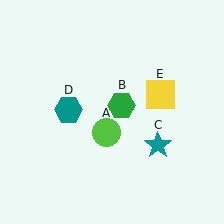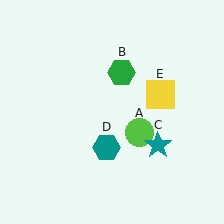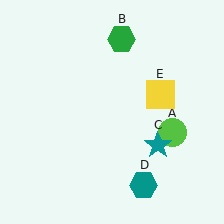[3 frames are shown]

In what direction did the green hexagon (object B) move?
The green hexagon (object B) moved up.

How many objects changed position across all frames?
3 objects changed position: lime circle (object A), green hexagon (object B), teal hexagon (object D).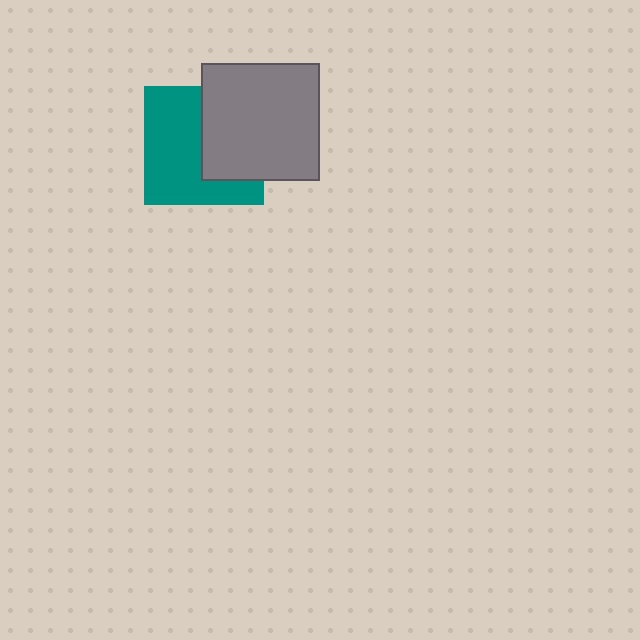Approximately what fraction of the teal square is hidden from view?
Roughly 41% of the teal square is hidden behind the gray square.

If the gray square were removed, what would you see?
You would see the complete teal square.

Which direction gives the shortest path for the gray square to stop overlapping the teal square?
Moving right gives the shortest separation.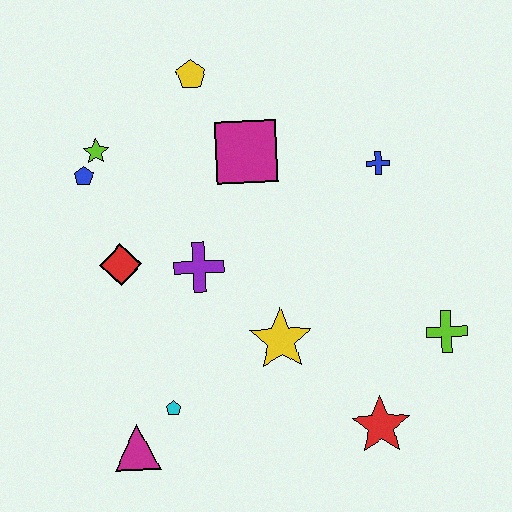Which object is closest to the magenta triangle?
The cyan pentagon is closest to the magenta triangle.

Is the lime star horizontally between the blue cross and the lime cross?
No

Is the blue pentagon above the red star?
Yes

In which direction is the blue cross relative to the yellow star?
The blue cross is above the yellow star.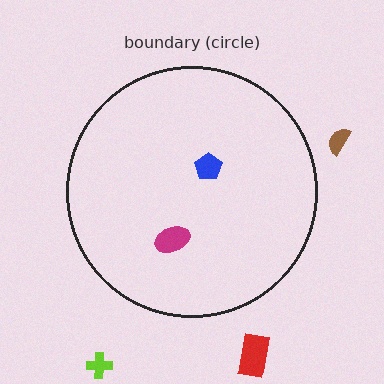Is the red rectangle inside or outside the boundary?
Outside.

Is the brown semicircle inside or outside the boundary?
Outside.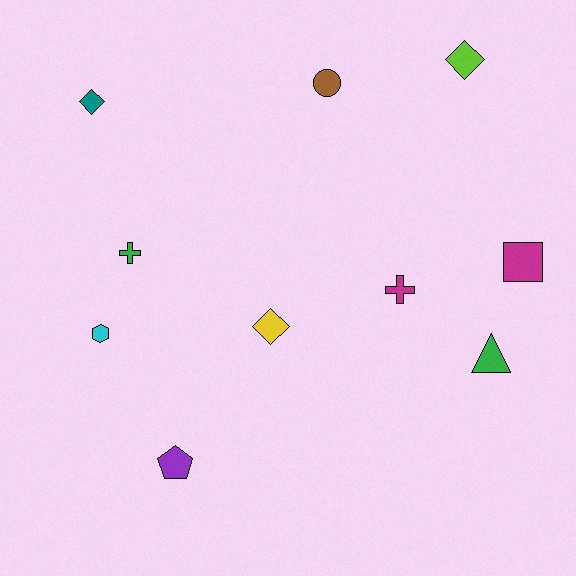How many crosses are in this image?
There are 2 crosses.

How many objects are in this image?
There are 10 objects.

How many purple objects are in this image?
There is 1 purple object.